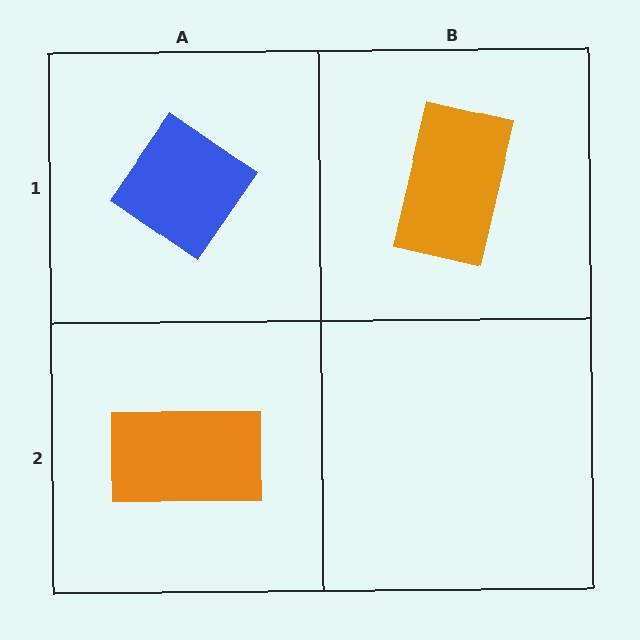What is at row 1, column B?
An orange rectangle.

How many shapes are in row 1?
2 shapes.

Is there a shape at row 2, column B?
No, that cell is empty.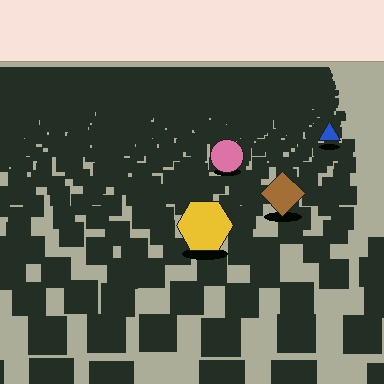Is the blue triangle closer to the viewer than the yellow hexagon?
No. The yellow hexagon is closer — you can tell from the texture gradient: the ground texture is coarser near it.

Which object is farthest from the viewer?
The blue triangle is farthest from the viewer. It appears smaller and the ground texture around it is denser.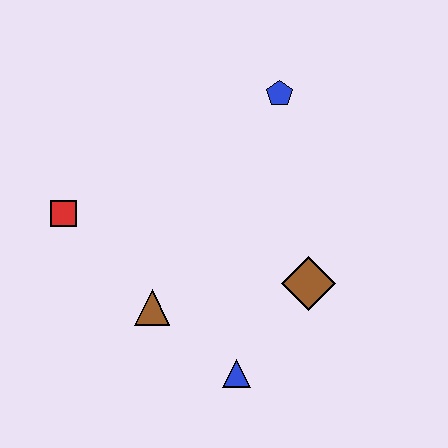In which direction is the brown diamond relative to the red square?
The brown diamond is to the right of the red square.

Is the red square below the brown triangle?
No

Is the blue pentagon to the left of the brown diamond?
Yes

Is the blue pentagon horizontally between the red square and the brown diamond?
Yes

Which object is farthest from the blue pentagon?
The blue triangle is farthest from the blue pentagon.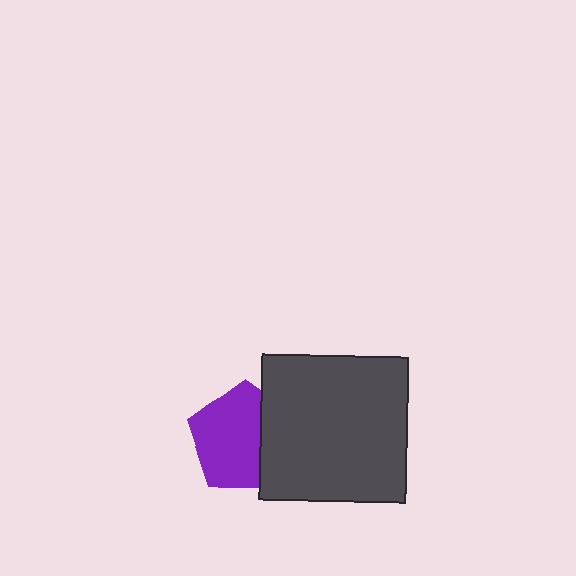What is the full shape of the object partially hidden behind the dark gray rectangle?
The partially hidden object is a purple pentagon.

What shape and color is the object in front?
The object in front is a dark gray rectangle.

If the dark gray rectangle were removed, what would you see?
You would see the complete purple pentagon.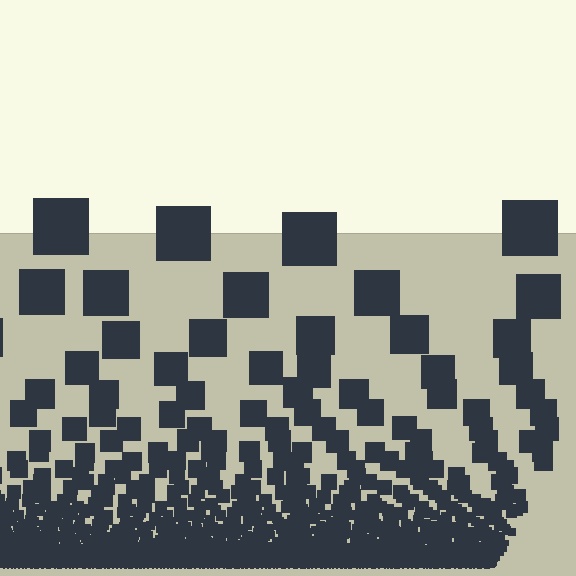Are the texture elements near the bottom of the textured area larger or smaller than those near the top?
Smaller. The gradient is inverted — elements near the bottom are smaller and denser.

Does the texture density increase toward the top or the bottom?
Density increases toward the bottom.